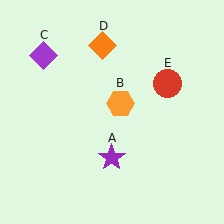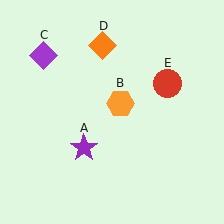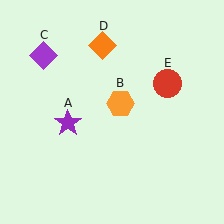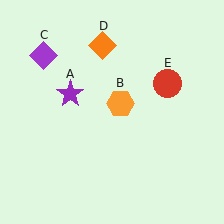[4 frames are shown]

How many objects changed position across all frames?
1 object changed position: purple star (object A).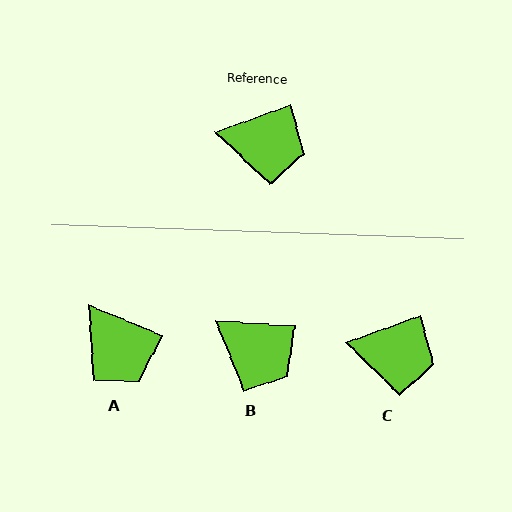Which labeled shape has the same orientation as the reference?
C.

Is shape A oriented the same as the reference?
No, it is off by about 43 degrees.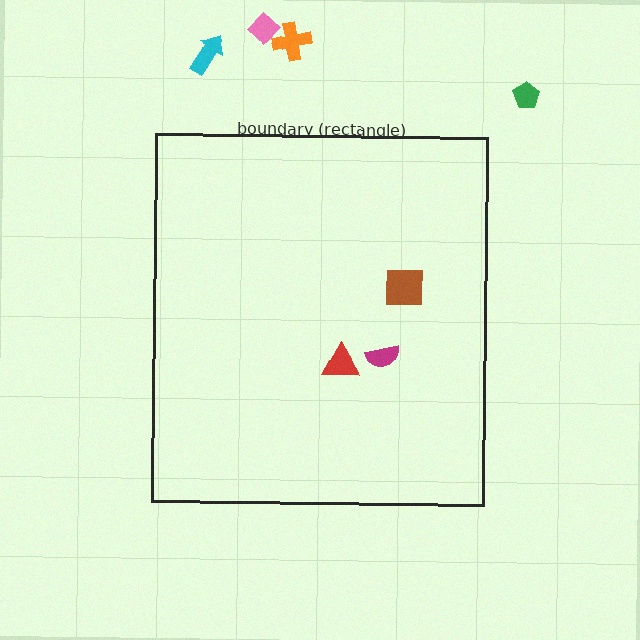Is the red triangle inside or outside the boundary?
Inside.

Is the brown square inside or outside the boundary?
Inside.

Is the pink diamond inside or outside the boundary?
Outside.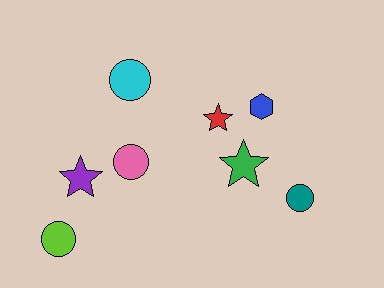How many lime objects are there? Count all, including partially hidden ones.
There is 1 lime object.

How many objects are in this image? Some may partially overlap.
There are 8 objects.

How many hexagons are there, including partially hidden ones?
There is 1 hexagon.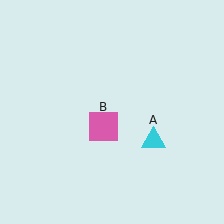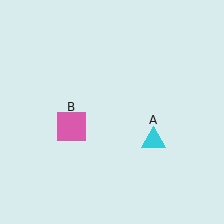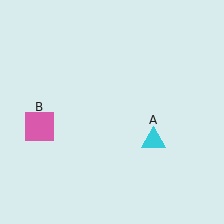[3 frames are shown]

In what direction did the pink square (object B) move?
The pink square (object B) moved left.